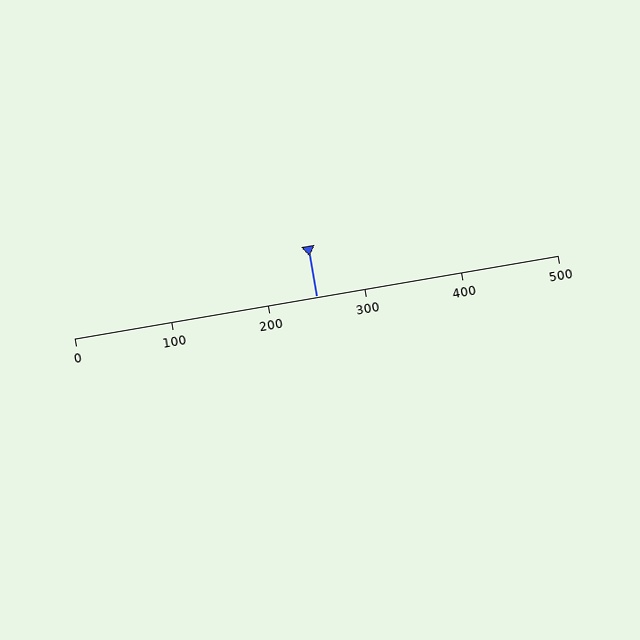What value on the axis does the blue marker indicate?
The marker indicates approximately 250.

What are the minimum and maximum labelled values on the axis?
The axis runs from 0 to 500.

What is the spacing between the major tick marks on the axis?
The major ticks are spaced 100 apart.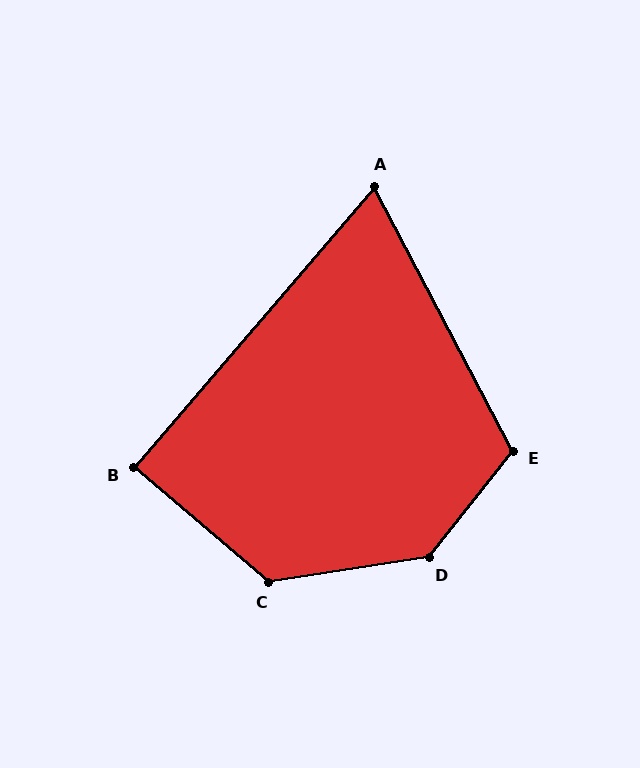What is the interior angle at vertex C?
Approximately 131 degrees (obtuse).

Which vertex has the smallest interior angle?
A, at approximately 68 degrees.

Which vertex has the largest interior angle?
D, at approximately 137 degrees.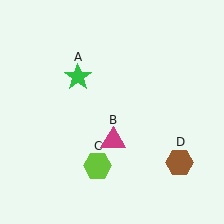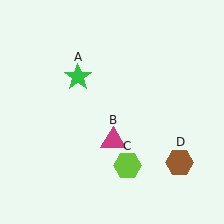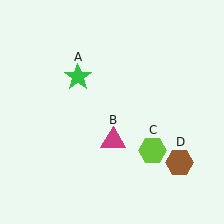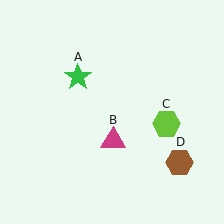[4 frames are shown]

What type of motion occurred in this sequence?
The lime hexagon (object C) rotated counterclockwise around the center of the scene.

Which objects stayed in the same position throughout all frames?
Green star (object A) and magenta triangle (object B) and brown hexagon (object D) remained stationary.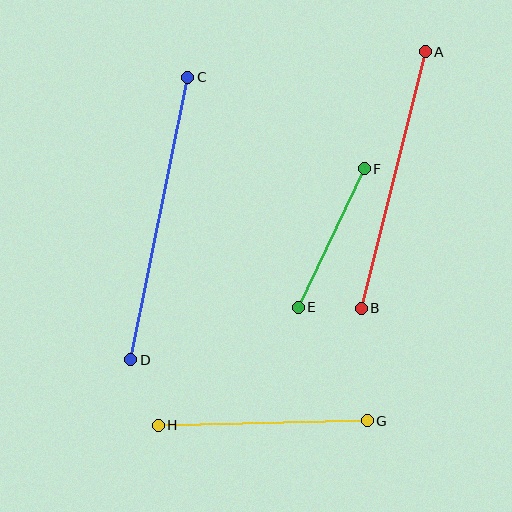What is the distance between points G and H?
The distance is approximately 209 pixels.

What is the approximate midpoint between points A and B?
The midpoint is at approximately (393, 180) pixels.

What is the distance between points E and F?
The distance is approximately 153 pixels.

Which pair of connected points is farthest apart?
Points C and D are farthest apart.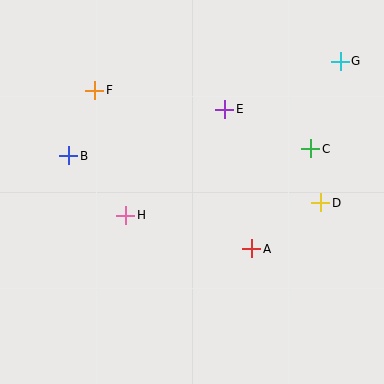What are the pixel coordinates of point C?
Point C is at (311, 149).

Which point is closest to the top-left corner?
Point F is closest to the top-left corner.